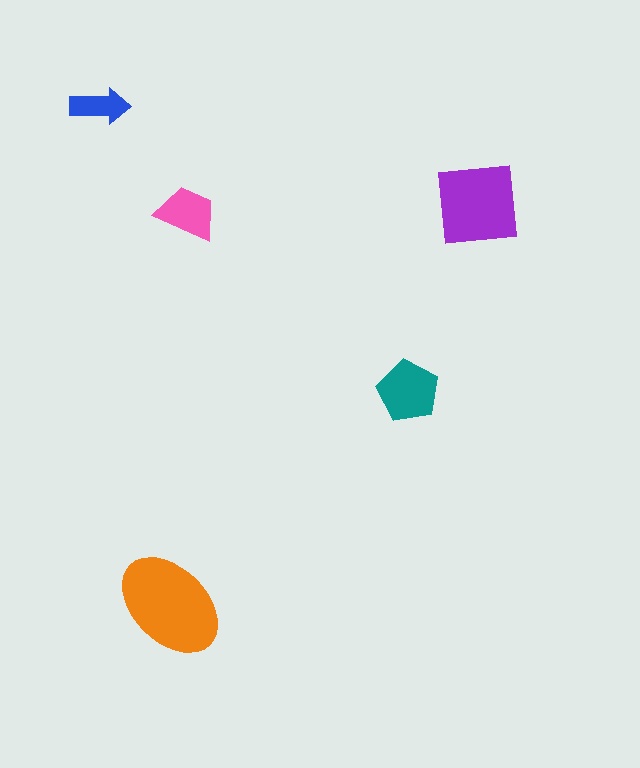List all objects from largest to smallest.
The orange ellipse, the purple square, the teal pentagon, the pink trapezoid, the blue arrow.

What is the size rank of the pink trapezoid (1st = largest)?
4th.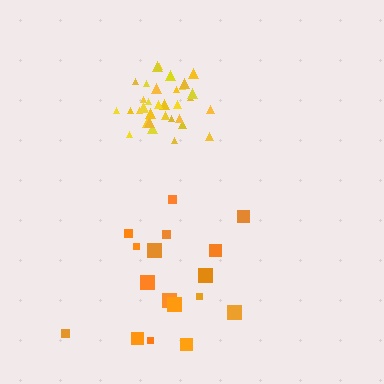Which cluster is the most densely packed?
Yellow.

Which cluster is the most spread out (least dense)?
Orange.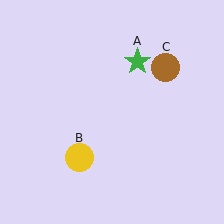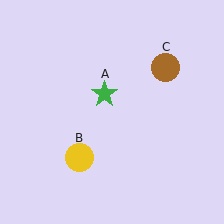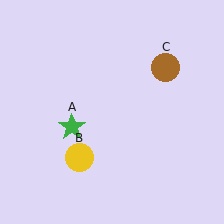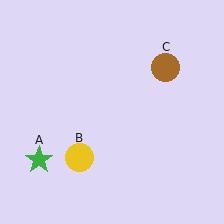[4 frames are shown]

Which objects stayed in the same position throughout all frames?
Yellow circle (object B) and brown circle (object C) remained stationary.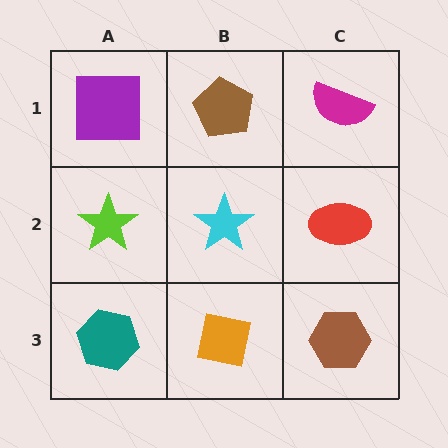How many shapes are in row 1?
3 shapes.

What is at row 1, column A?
A purple square.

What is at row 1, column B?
A brown pentagon.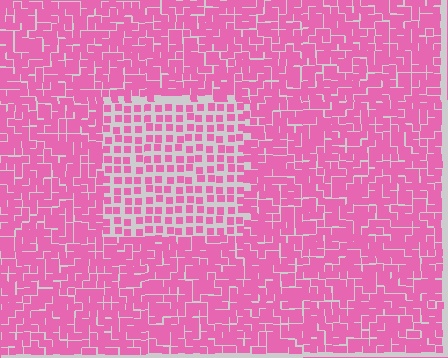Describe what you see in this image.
The image contains small pink elements arranged at two different densities. A rectangle-shaped region is visible where the elements are less densely packed than the surrounding area.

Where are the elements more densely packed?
The elements are more densely packed outside the rectangle boundary.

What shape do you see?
I see a rectangle.